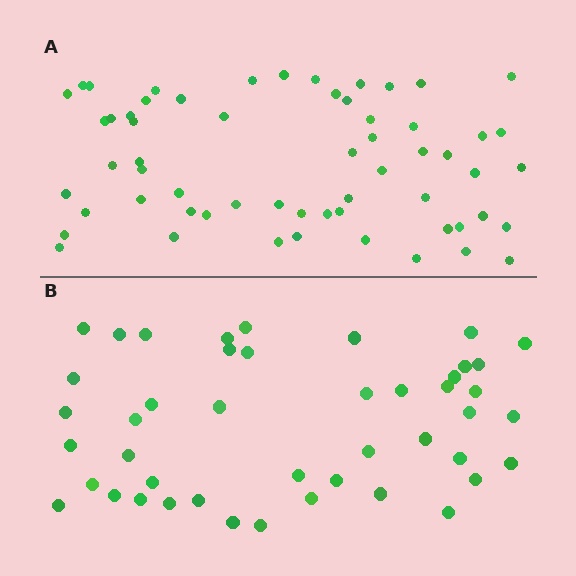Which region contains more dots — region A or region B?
Region A (the top region) has more dots.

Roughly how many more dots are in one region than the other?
Region A has approximately 15 more dots than region B.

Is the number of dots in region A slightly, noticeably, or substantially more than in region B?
Region A has noticeably more, but not dramatically so. The ratio is roughly 1.3 to 1.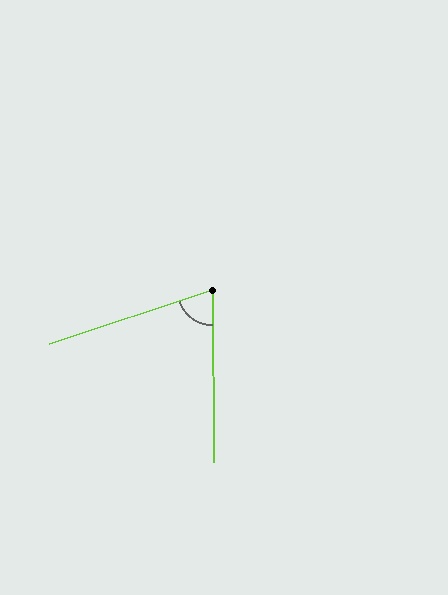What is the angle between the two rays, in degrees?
Approximately 72 degrees.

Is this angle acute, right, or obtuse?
It is acute.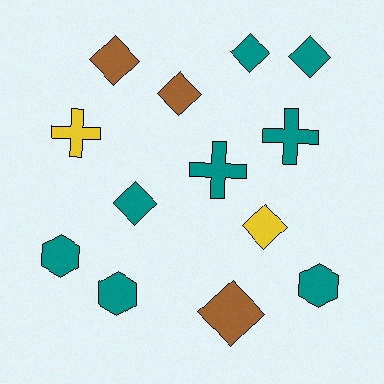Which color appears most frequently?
Teal, with 8 objects.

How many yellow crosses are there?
There is 1 yellow cross.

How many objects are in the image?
There are 13 objects.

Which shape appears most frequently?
Diamond, with 7 objects.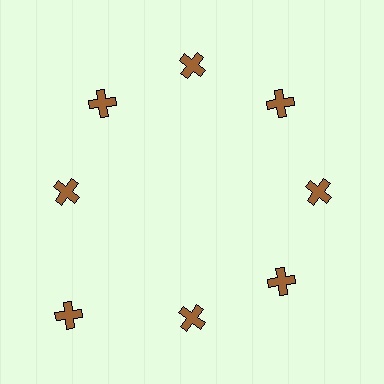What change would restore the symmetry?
The symmetry would be restored by moving it inward, back onto the ring so that all 8 crosses sit at equal angles and equal distance from the center.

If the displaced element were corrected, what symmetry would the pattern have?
It would have 8-fold rotational symmetry — the pattern would map onto itself every 45 degrees.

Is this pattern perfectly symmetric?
No. The 8 brown crosses are arranged in a ring, but one element near the 8 o'clock position is pushed outward from the center, breaking the 8-fold rotational symmetry.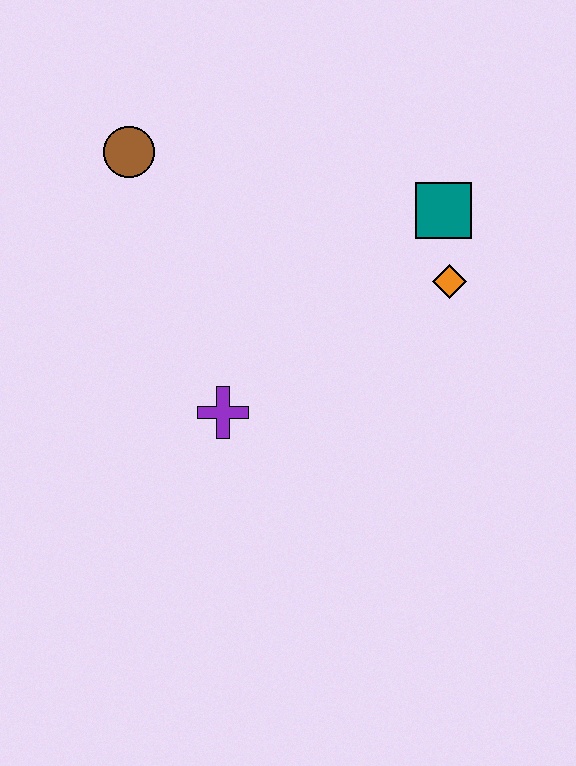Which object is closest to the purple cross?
The orange diamond is closest to the purple cross.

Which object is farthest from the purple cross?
The teal square is farthest from the purple cross.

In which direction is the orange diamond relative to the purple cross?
The orange diamond is to the right of the purple cross.